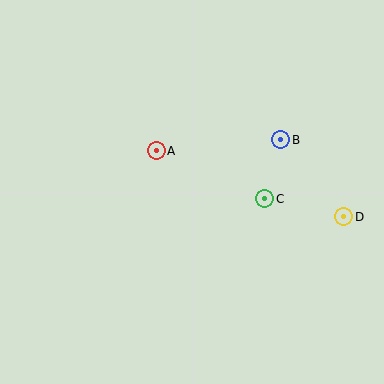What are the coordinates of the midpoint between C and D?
The midpoint between C and D is at (304, 208).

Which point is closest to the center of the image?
Point A at (156, 151) is closest to the center.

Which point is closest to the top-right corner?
Point B is closest to the top-right corner.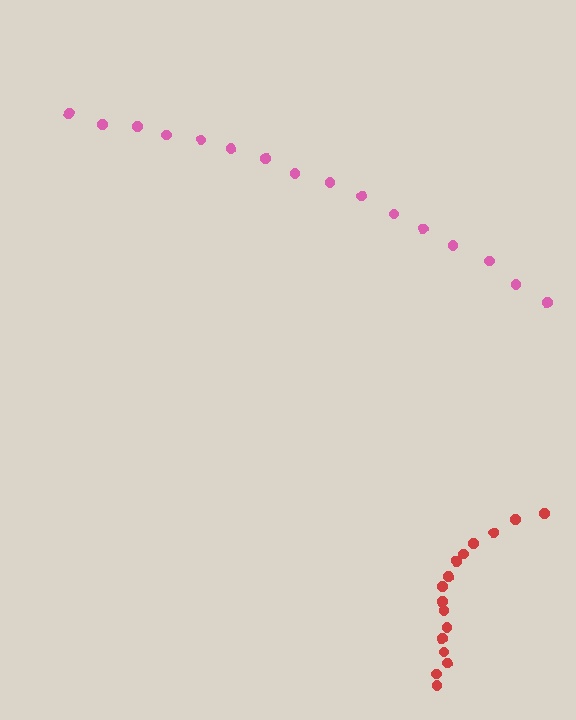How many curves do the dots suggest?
There are 2 distinct paths.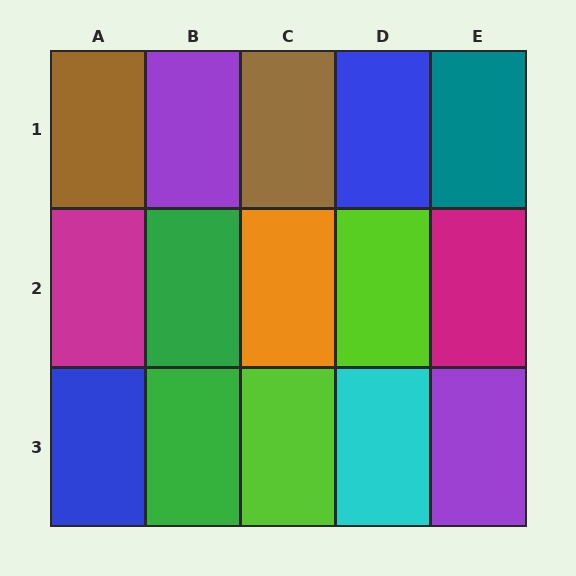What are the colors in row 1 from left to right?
Brown, purple, brown, blue, teal.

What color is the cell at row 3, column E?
Purple.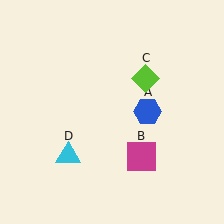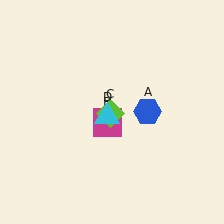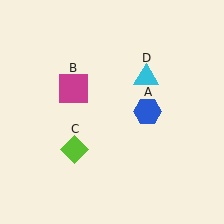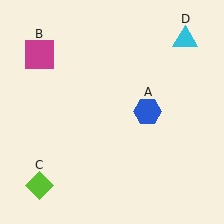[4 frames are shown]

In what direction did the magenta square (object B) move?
The magenta square (object B) moved up and to the left.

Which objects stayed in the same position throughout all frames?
Blue hexagon (object A) remained stationary.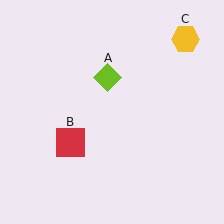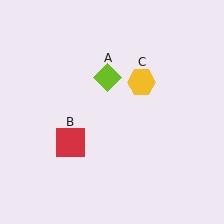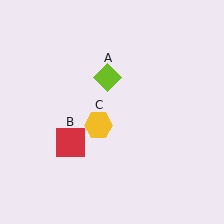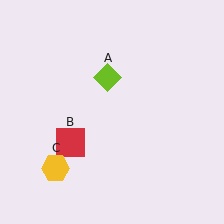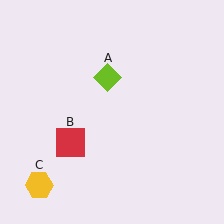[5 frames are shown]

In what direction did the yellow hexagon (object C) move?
The yellow hexagon (object C) moved down and to the left.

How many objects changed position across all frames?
1 object changed position: yellow hexagon (object C).